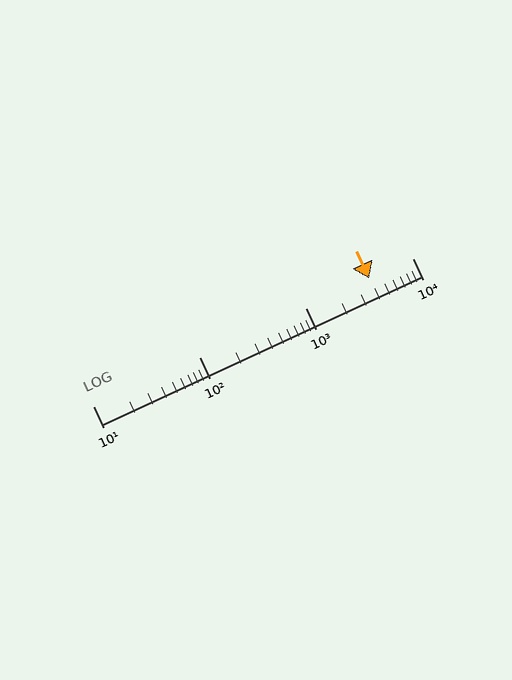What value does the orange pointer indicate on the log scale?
The pointer indicates approximately 3900.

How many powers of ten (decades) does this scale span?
The scale spans 3 decades, from 10 to 10000.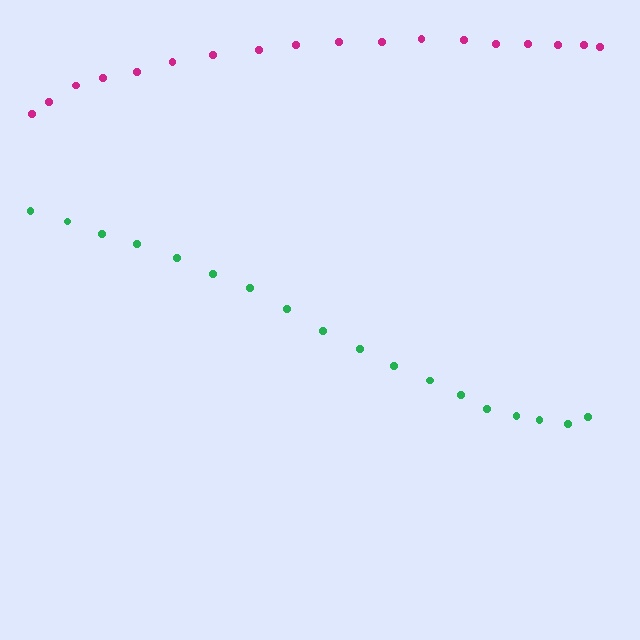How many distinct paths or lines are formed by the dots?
There are 2 distinct paths.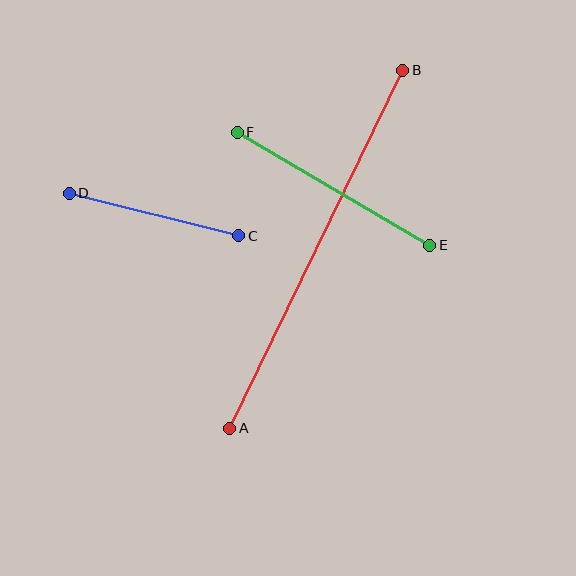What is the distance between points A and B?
The distance is approximately 398 pixels.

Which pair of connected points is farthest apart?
Points A and B are farthest apart.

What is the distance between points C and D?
The distance is approximately 175 pixels.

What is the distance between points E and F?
The distance is approximately 224 pixels.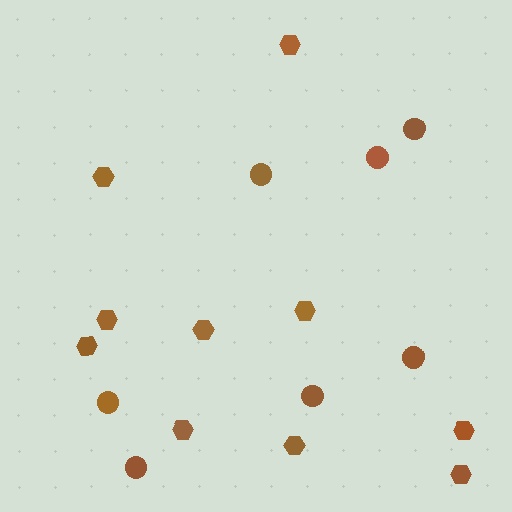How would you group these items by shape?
There are 2 groups: one group of hexagons (10) and one group of circles (7).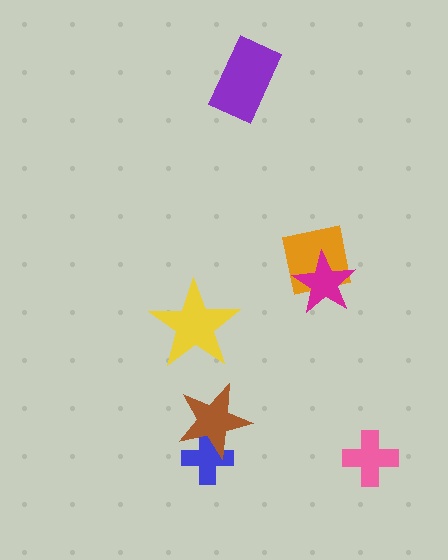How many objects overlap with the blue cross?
1 object overlaps with the blue cross.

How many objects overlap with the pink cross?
0 objects overlap with the pink cross.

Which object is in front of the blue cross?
The brown star is in front of the blue cross.